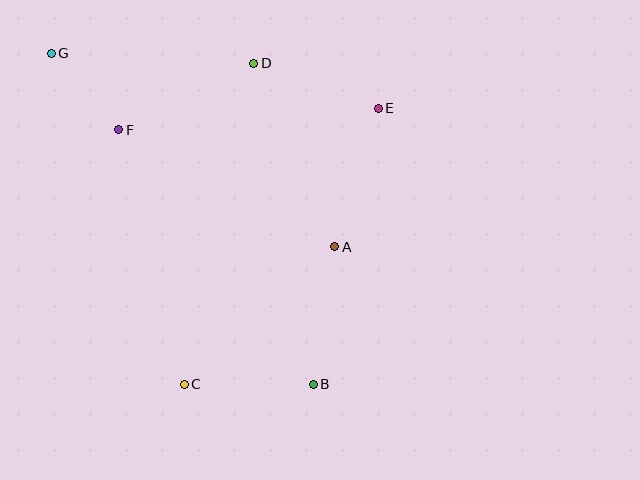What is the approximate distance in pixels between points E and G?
The distance between E and G is approximately 331 pixels.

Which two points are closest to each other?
Points F and G are closest to each other.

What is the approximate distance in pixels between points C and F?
The distance between C and F is approximately 263 pixels.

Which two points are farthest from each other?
Points B and G are farthest from each other.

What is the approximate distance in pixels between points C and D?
The distance between C and D is approximately 328 pixels.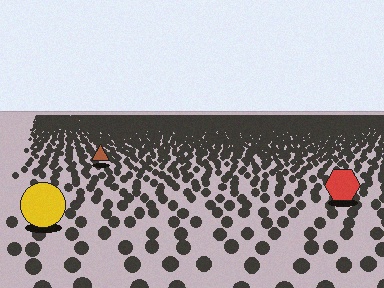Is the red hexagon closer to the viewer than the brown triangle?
Yes. The red hexagon is closer — you can tell from the texture gradient: the ground texture is coarser near it.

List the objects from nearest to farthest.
From nearest to farthest: the yellow circle, the red hexagon, the brown triangle.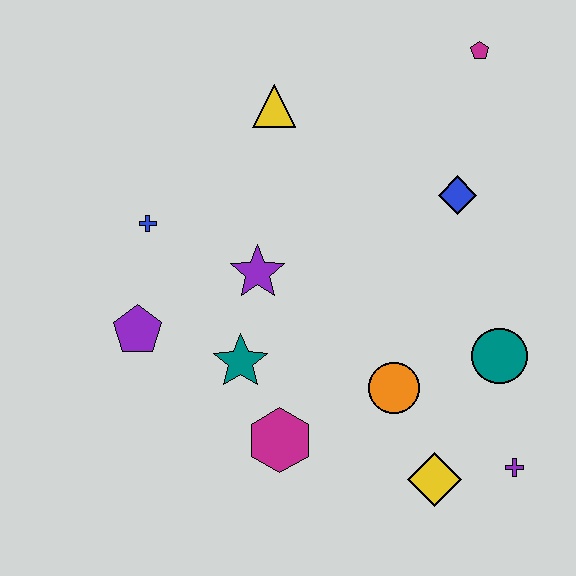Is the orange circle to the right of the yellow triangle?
Yes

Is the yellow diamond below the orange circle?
Yes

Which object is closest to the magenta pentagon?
The blue diamond is closest to the magenta pentagon.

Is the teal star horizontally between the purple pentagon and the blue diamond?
Yes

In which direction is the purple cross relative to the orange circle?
The purple cross is to the right of the orange circle.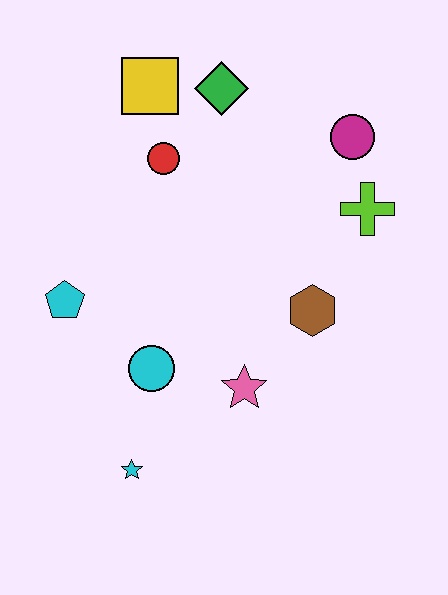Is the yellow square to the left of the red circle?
Yes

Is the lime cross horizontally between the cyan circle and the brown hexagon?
No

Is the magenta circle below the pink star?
No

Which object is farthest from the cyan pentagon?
The magenta circle is farthest from the cyan pentagon.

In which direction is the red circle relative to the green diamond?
The red circle is below the green diamond.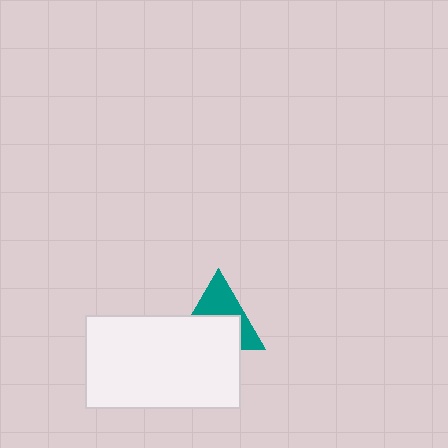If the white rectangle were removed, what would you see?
You would see the complete teal triangle.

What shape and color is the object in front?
The object in front is a white rectangle.